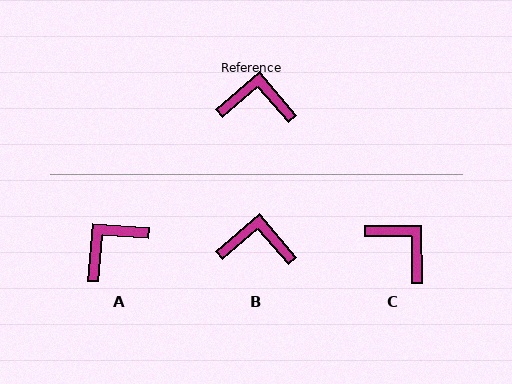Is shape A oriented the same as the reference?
No, it is off by about 45 degrees.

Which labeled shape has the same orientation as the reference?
B.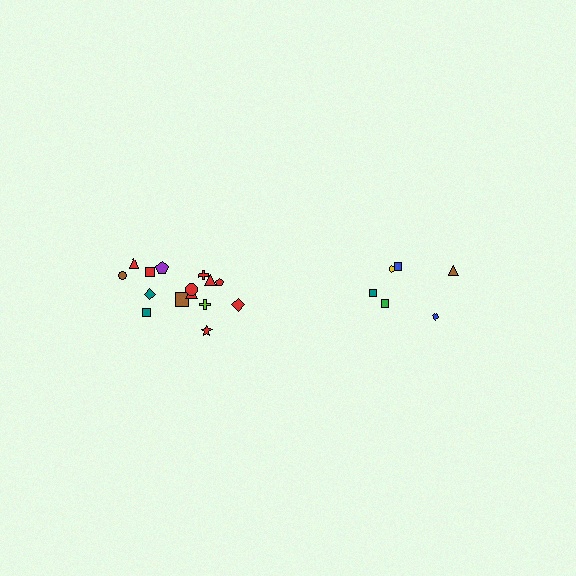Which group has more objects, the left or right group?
The left group.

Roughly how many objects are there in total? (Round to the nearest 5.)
Roughly 20 objects in total.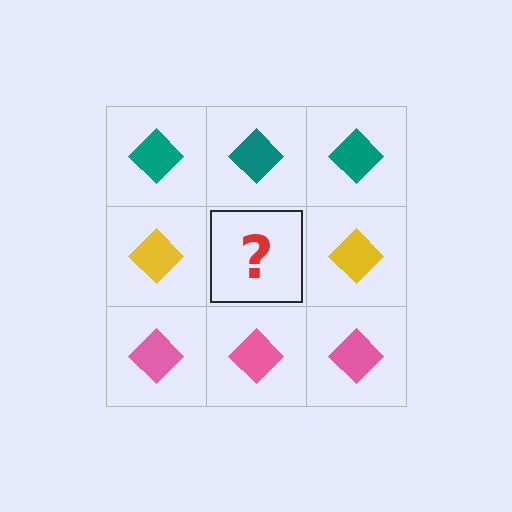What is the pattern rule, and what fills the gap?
The rule is that each row has a consistent color. The gap should be filled with a yellow diamond.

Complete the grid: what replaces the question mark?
The question mark should be replaced with a yellow diamond.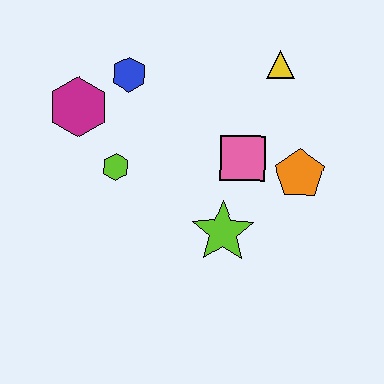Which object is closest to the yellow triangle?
The pink square is closest to the yellow triangle.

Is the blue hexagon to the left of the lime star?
Yes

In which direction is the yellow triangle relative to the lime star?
The yellow triangle is above the lime star.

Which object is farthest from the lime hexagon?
The yellow triangle is farthest from the lime hexagon.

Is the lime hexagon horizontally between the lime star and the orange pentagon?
No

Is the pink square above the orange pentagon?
Yes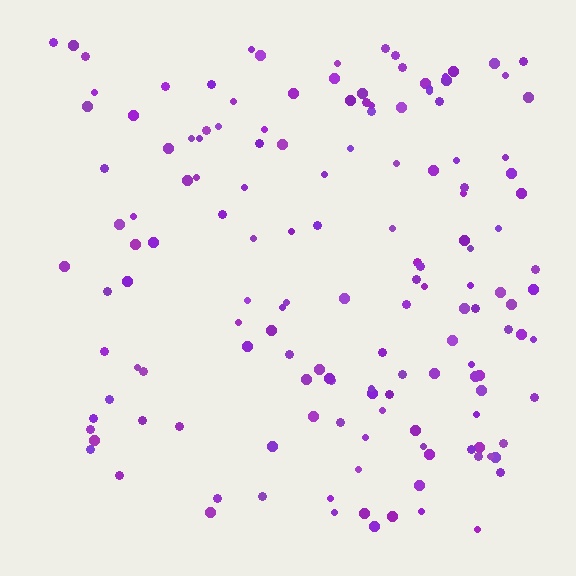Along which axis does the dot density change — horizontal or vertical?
Horizontal.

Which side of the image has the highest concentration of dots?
The right.